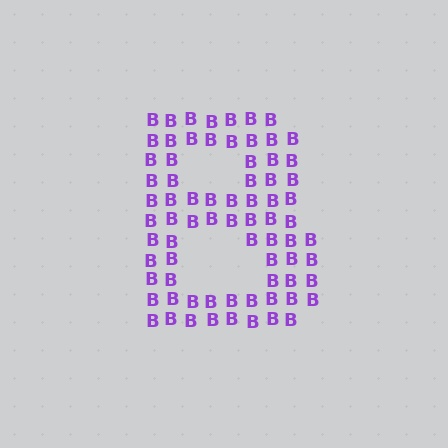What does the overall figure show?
The overall figure shows the letter B.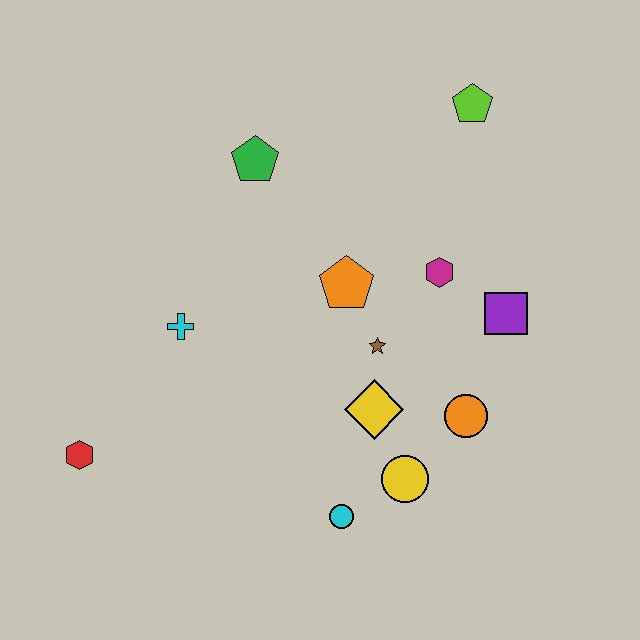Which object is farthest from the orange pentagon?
The red hexagon is farthest from the orange pentagon.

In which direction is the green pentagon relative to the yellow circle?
The green pentagon is above the yellow circle.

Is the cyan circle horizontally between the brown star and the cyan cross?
Yes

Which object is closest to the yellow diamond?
The brown star is closest to the yellow diamond.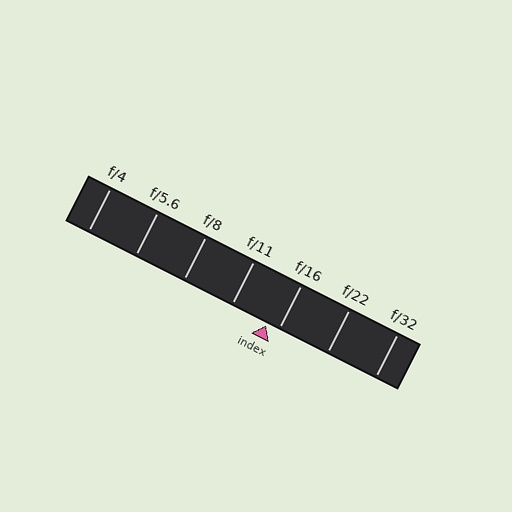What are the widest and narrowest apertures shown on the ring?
The widest aperture shown is f/4 and the narrowest is f/32.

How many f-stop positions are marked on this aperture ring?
There are 7 f-stop positions marked.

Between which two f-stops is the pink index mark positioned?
The index mark is between f/11 and f/16.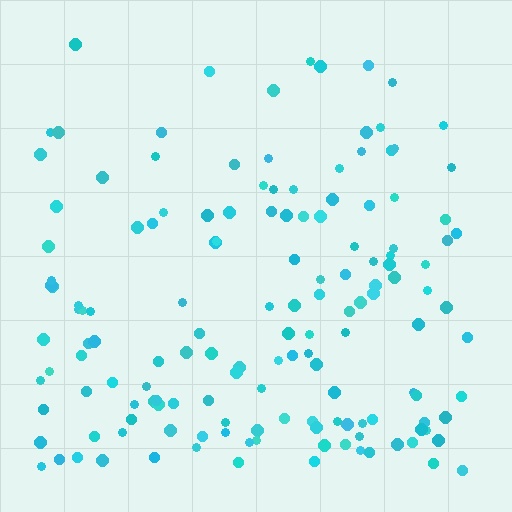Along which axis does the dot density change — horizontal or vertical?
Vertical.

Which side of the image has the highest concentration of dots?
The bottom.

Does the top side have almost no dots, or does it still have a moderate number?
Still a moderate number, just noticeably fewer than the bottom.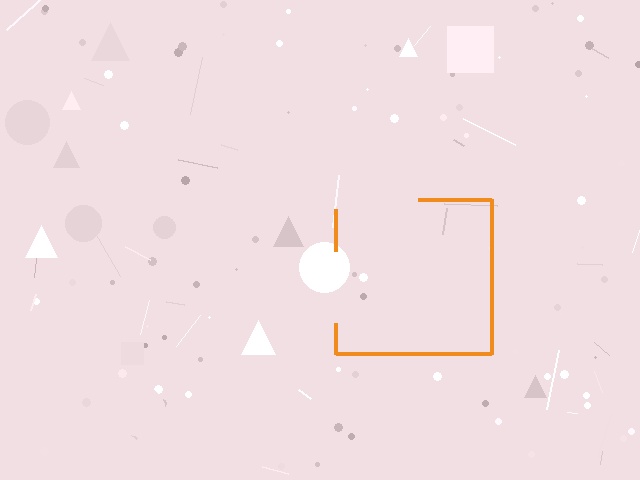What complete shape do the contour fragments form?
The contour fragments form a square.